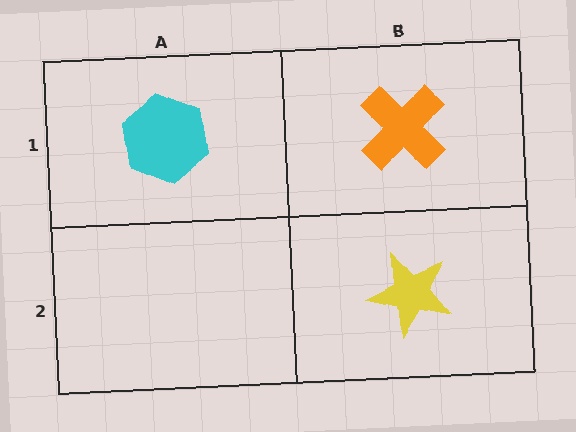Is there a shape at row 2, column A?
No, that cell is empty.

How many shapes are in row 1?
2 shapes.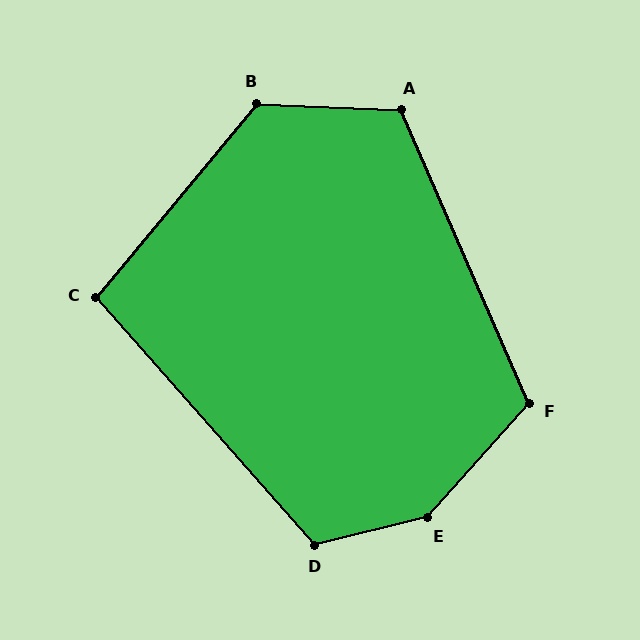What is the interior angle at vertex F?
Approximately 115 degrees (obtuse).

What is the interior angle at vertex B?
Approximately 127 degrees (obtuse).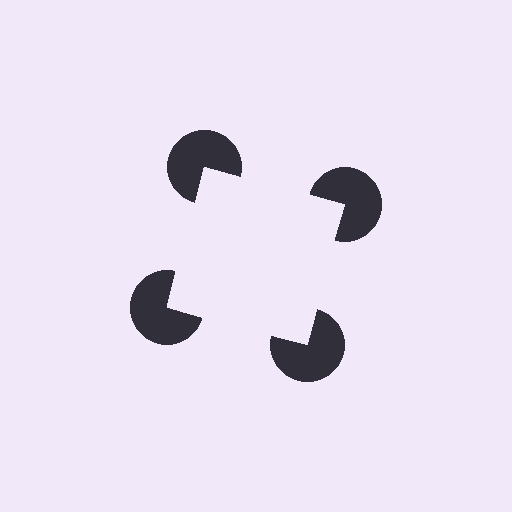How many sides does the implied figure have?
4 sides.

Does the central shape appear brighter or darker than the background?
It typically appears slightly brighter than the background, even though no actual brightness change is drawn.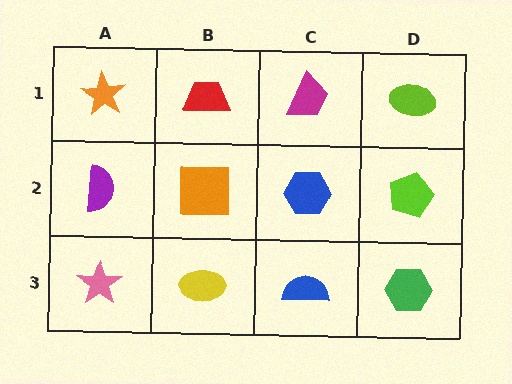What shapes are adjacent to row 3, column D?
A lime pentagon (row 2, column D), a blue semicircle (row 3, column C).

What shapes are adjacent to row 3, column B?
An orange square (row 2, column B), a pink star (row 3, column A), a blue semicircle (row 3, column C).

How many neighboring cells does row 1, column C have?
3.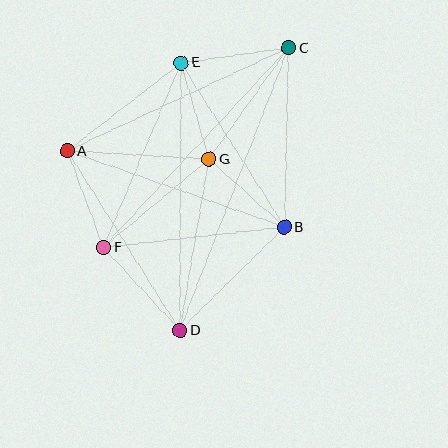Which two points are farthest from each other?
Points C and D are farthest from each other.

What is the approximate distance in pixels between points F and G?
The distance between F and G is approximately 138 pixels.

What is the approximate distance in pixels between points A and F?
The distance between A and F is approximately 103 pixels.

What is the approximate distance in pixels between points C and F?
The distance between C and F is approximately 272 pixels.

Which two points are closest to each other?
Points E and G are closest to each other.